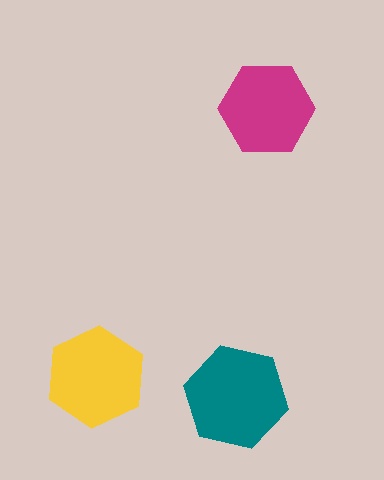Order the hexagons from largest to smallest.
the teal one, the yellow one, the magenta one.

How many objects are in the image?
There are 3 objects in the image.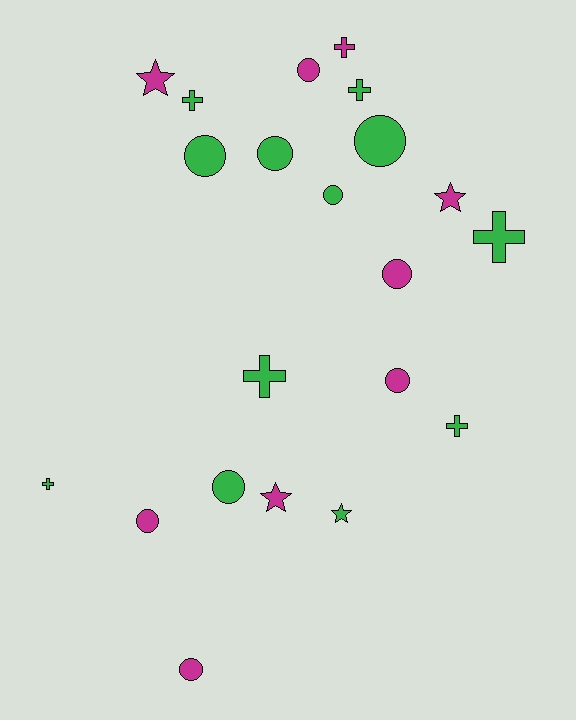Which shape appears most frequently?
Circle, with 10 objects.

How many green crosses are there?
There are 6 green crosses.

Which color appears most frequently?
Green, with 12 objects.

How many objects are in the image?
There are 21 objects.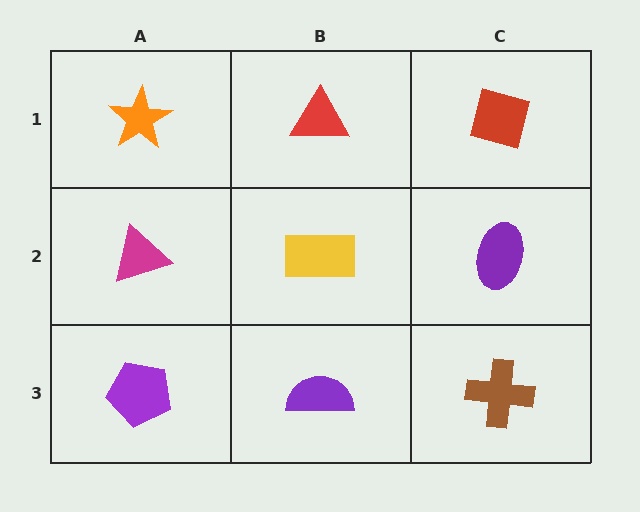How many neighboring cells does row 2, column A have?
3.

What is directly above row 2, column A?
An orange star.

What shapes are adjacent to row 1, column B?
A yellow rectangle (row 2, column B), an orange star (row 1, column A), a red square (row 1, column C).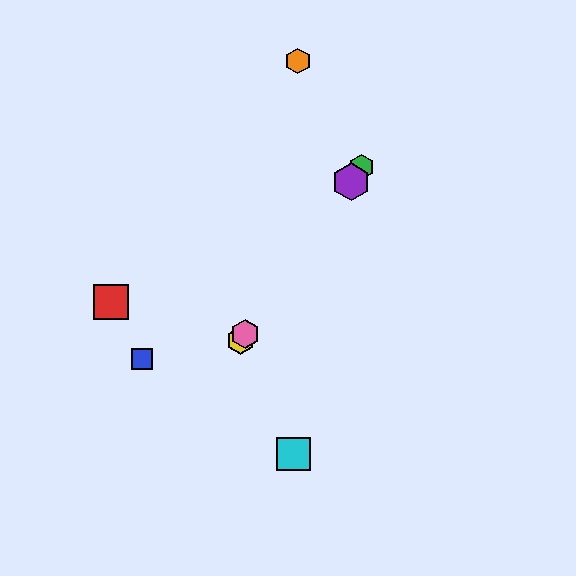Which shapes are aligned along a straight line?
The green hexagon, the yellow hexagon, the purple hexagon, the pink hexagon are aligned along a straight line.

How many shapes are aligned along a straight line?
4 shapes (the green hexagon, the yellow hexagon, the purple hexagon, the pink hexagon) are aligned along a straight line.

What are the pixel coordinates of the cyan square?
The cyan square is at (293, 454).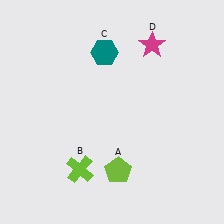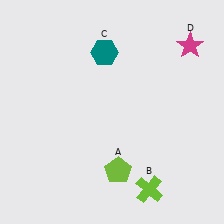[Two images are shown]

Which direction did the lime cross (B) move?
The lime cross (B) moved right.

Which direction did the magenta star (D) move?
The magenta star (D) moved right.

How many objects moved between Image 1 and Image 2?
2 objects moved between the two images.